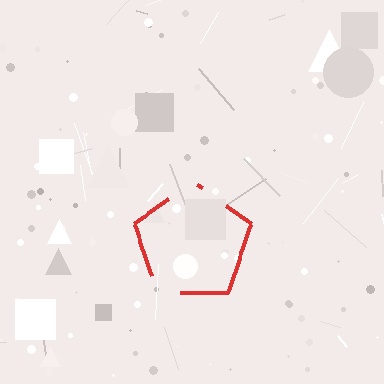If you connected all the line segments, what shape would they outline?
They would outline a pentagon.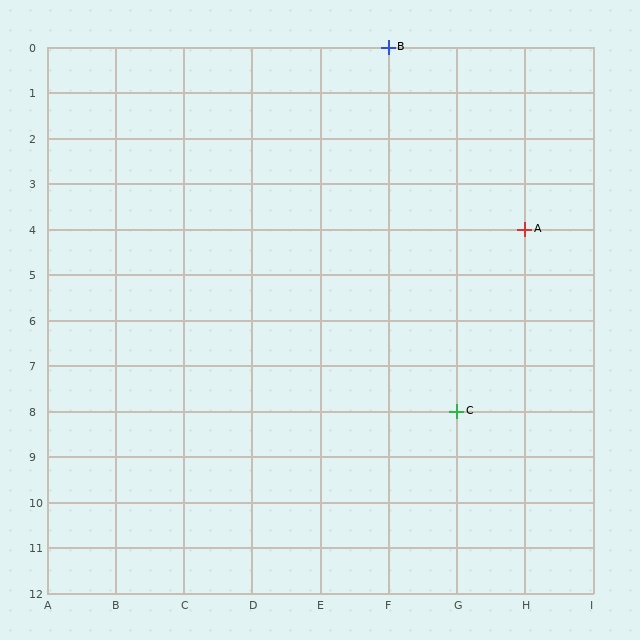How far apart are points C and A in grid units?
Points C and A are 1 column and 4 rows apart (about 4.1 grid units diagonally).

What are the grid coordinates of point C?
Point C is at grid coordinates (G, 8).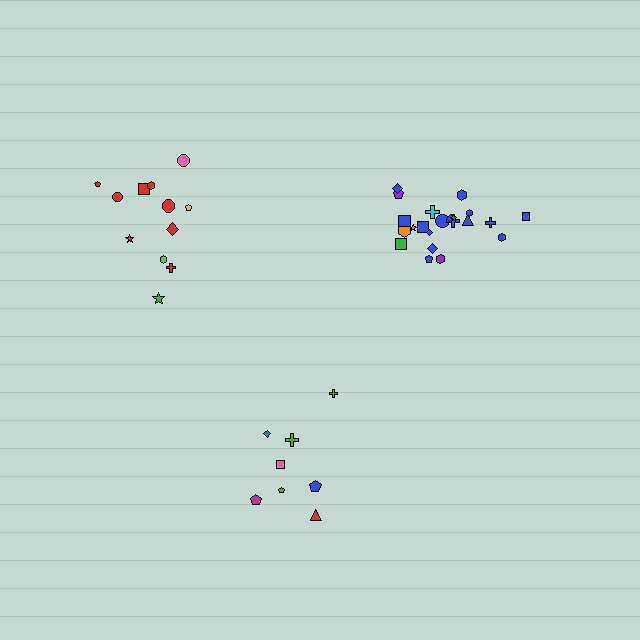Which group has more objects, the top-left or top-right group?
The top-right group.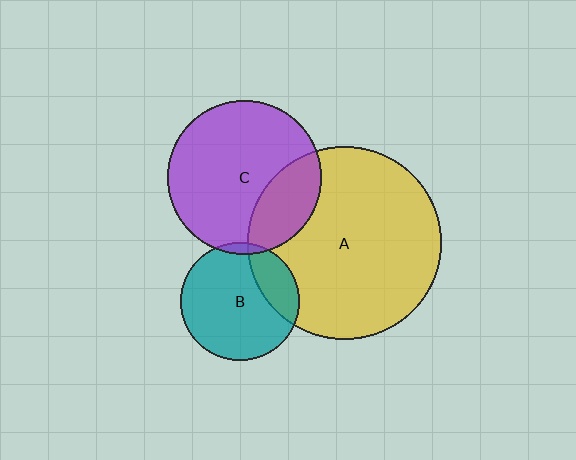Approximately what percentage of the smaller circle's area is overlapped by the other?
Approximately 5%.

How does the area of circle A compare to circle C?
Approximately 1.6 times.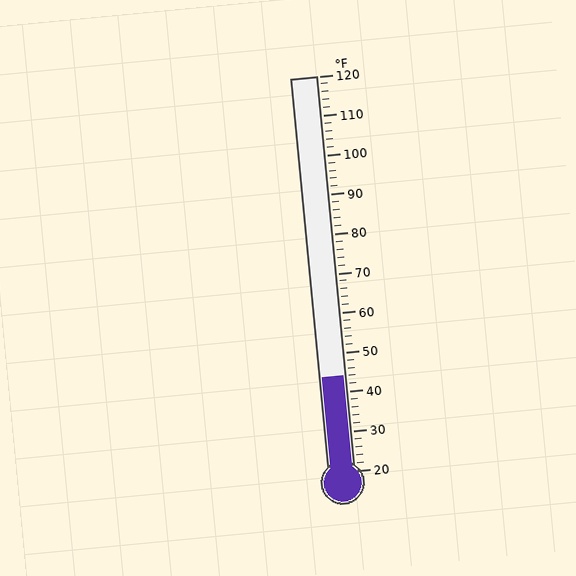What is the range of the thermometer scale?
The thermometer scale ranges from 20°F to 120°F.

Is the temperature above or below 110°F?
The temperature is below 110°F.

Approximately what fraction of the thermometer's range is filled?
The thermometer is filled to approximately 25% of its range.